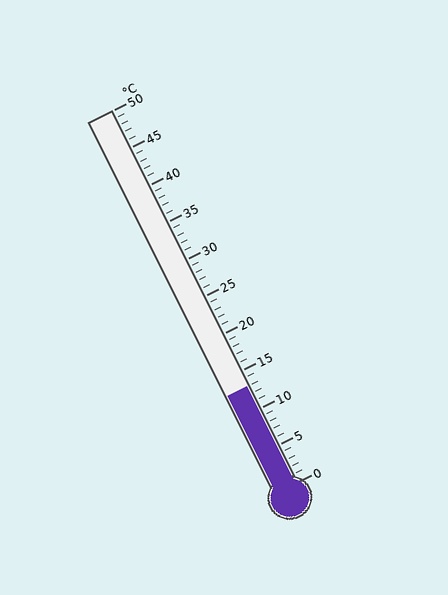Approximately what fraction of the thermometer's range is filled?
The thermometer is filled to approximately 25% of its range.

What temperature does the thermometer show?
The thermometer shows approximately 13°C.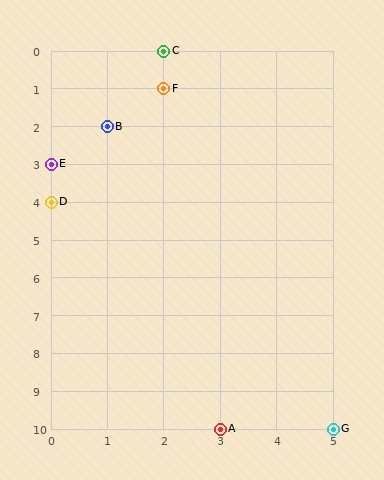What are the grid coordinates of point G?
Point G is at grid coordinates (5, 10).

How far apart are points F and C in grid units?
Points F and C are 1 row apart.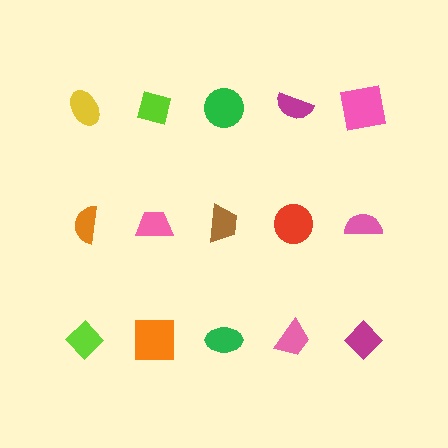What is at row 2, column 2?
A pink trapezoid.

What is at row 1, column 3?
A green circle.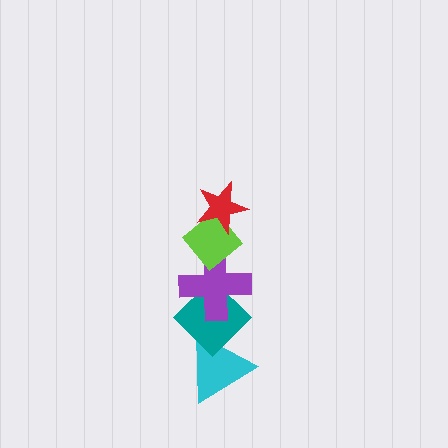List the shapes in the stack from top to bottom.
From top to bottom: the red star, the lime diamond, the purple cross, the teal diamond, the cyan triangle.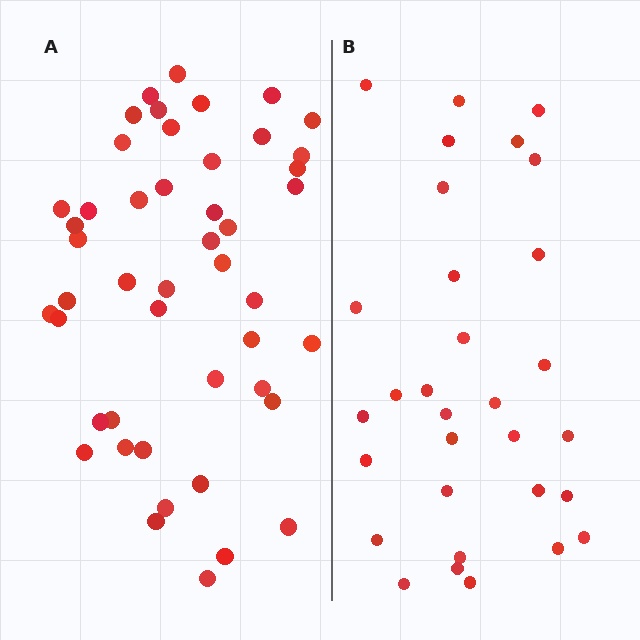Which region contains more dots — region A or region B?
Region A (the left region) has more dots.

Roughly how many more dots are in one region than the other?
Region A has approximately 15 more dots than region B.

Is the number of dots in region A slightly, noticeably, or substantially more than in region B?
Region A has substantially more. The ratio is roughly 1.5 to 1.